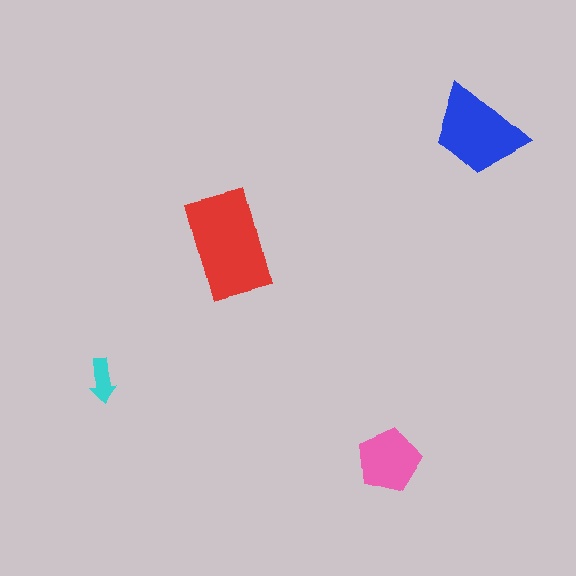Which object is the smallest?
The cyan arrow.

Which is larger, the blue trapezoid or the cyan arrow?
The blue trapezoid.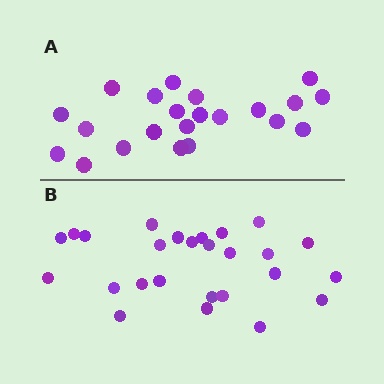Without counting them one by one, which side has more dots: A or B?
Region B (the bottom region) has more dots.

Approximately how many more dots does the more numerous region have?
Region B has about 4 more dots than region A.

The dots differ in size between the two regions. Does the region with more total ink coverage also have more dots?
No. Region A has more total ink coverage because its dots are larger, but region B actually contains more individual dots. Total area can be misleading — the number of items is what matters here.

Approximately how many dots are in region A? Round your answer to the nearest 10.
About 20 dots. (The exact count is 22, which rounds to 20.)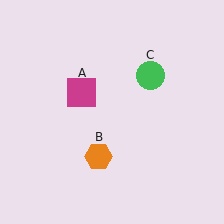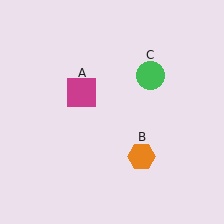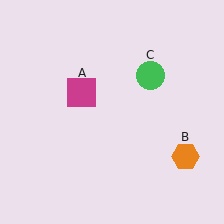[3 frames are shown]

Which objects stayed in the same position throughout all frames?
Magenta square (object A) and green circle (object C) remained stationary.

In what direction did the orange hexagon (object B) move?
The orange hexagon (object B) moved right.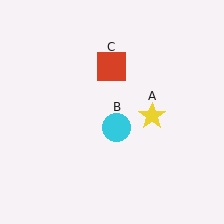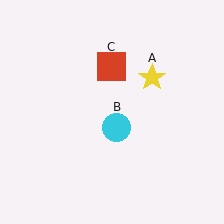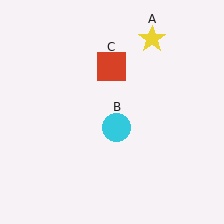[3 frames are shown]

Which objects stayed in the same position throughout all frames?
Cyan circle (object B) and red square (object C) remained stationary.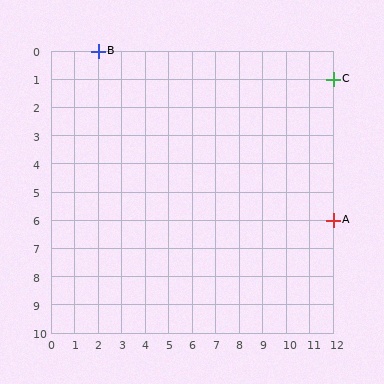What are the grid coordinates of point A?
Point A is at grid coordinates (12, 6).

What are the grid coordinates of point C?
Point C is at grid coordinates (12, 1).